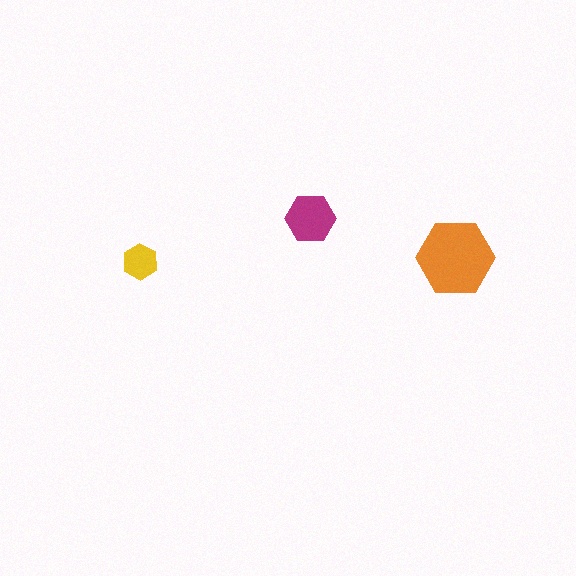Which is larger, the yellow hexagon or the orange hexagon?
The orange one.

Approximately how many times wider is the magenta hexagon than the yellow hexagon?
About 1.5 times wider.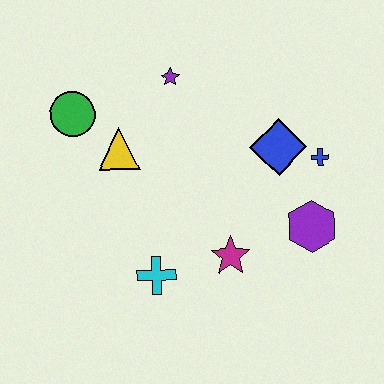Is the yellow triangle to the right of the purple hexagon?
No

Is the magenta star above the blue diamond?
No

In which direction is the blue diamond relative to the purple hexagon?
The blue diamond is above the purple hexagon.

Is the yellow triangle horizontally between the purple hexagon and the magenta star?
No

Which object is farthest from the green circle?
The purple hexagon is farthest from the green circle.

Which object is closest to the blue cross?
The blue diamond is closest to the blue cross.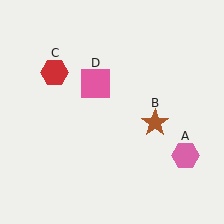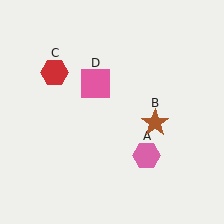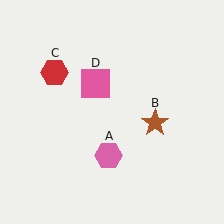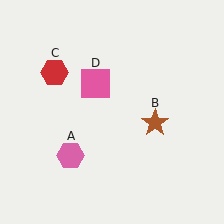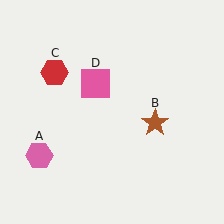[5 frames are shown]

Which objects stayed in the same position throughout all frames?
Brown star (object B) and red hexagon (object C) and pink square (object D) remained stationary.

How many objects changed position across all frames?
1 object changed position: pink hexagon (object A).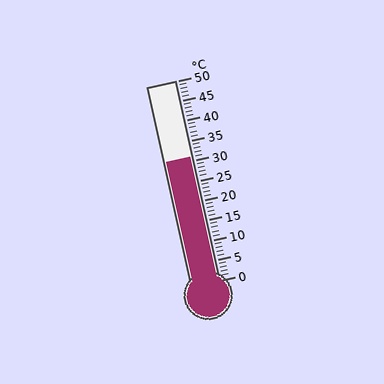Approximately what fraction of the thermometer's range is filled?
The thermometer is filled to approximately 60% of its range.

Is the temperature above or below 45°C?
The temperature is below 45°C.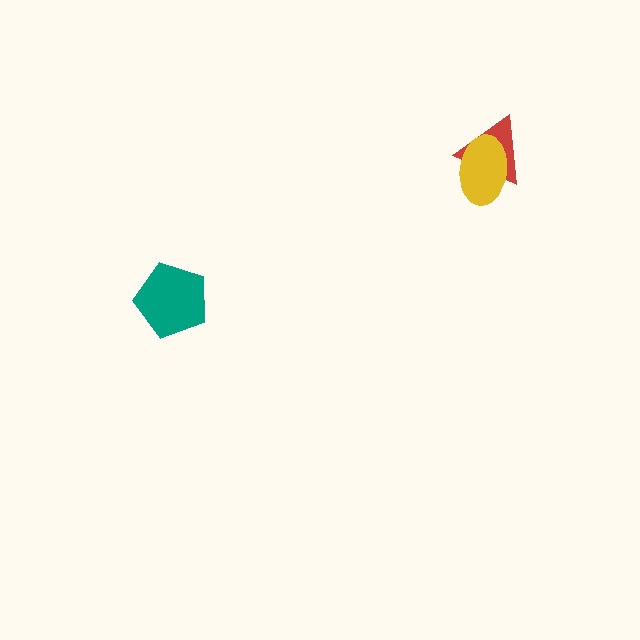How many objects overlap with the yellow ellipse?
1 object overlaps with the yellow ellipse.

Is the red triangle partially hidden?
Yes, it is partially covered by another shape.